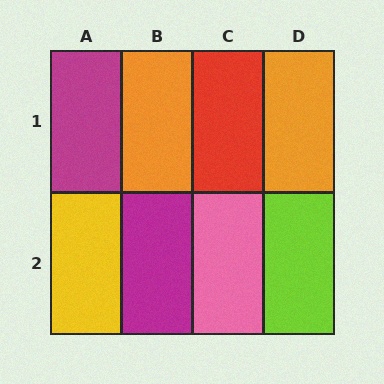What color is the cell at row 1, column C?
Red.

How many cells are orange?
2 cells are orange.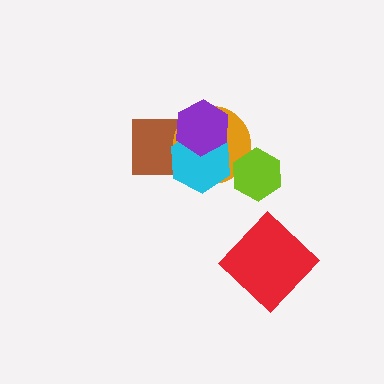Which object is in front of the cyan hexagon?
The purple hexagon is in front of the cyan hexagon.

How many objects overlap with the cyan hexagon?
3 objects overlap with the cyan hexagon.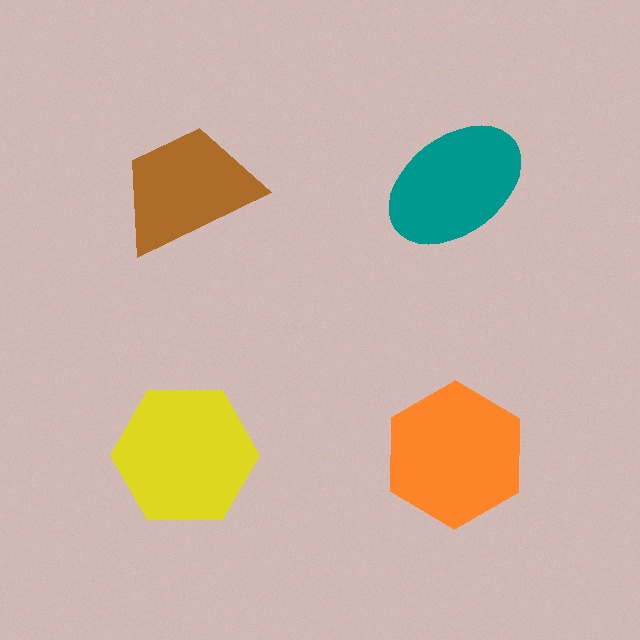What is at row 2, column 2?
An orange hexagon.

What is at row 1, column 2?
A teal ellipse.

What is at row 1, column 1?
A brown trapezoid.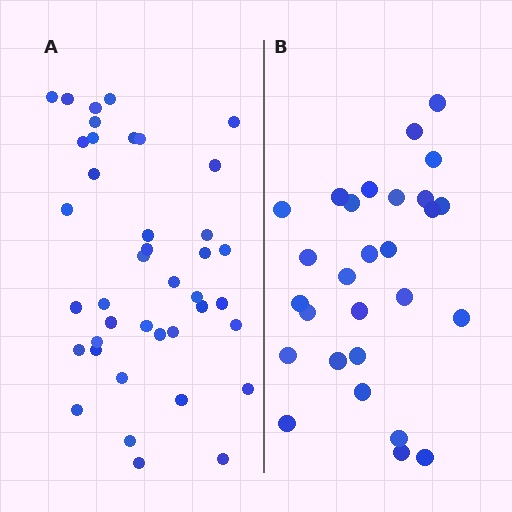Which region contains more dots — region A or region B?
Region A (the left region) has more dots.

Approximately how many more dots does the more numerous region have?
Region A has roughly 12 or so more dots than region B.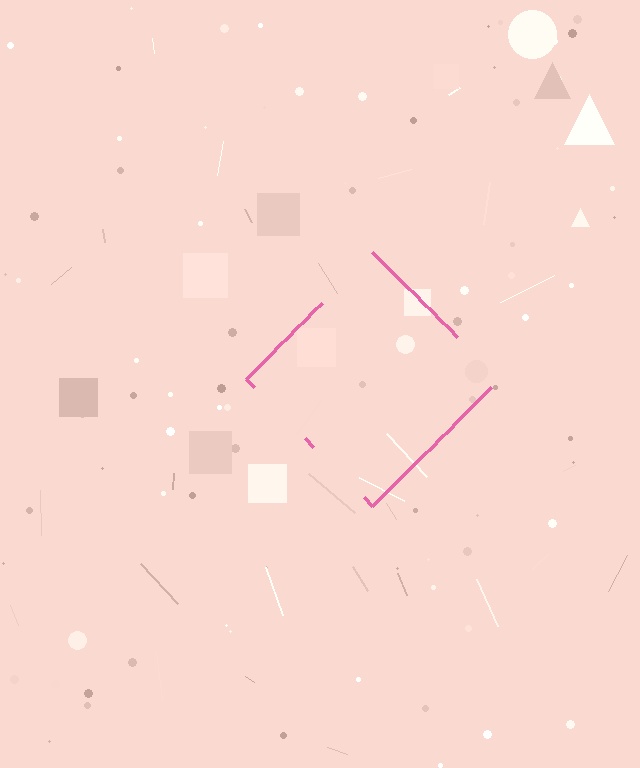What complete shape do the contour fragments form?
The contour fragments form a diamond.